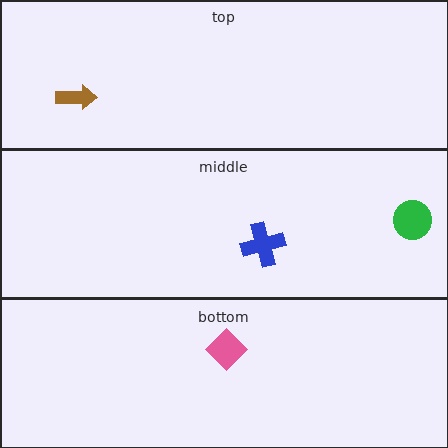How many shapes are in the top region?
1.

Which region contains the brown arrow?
The top region.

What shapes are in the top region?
The brown arrow.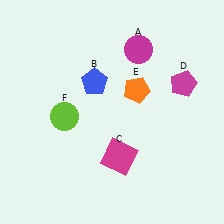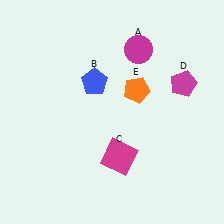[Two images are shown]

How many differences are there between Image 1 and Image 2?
There is 1 difference between the two images.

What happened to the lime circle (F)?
The lime circle (F) was removed in Image 2. It was in the bottom-left area of Image 1.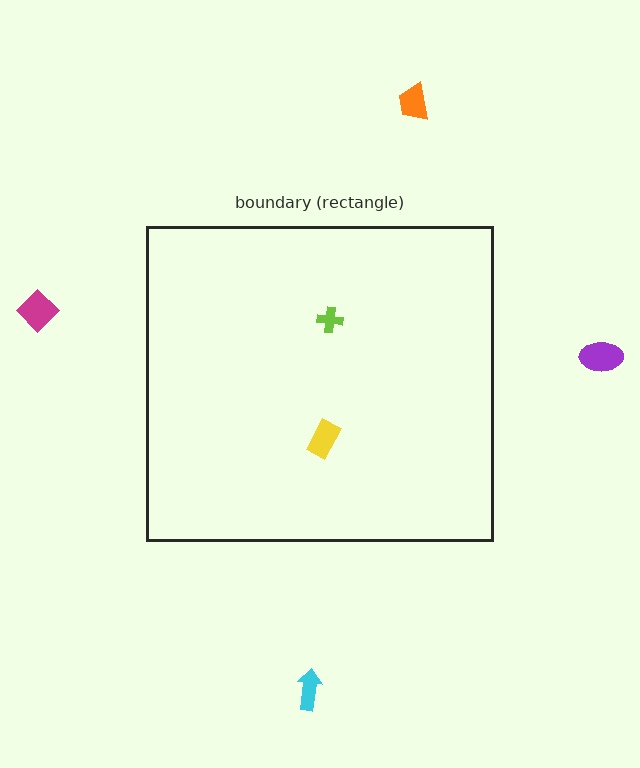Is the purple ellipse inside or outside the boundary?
Outside.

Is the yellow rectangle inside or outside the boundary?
Inside.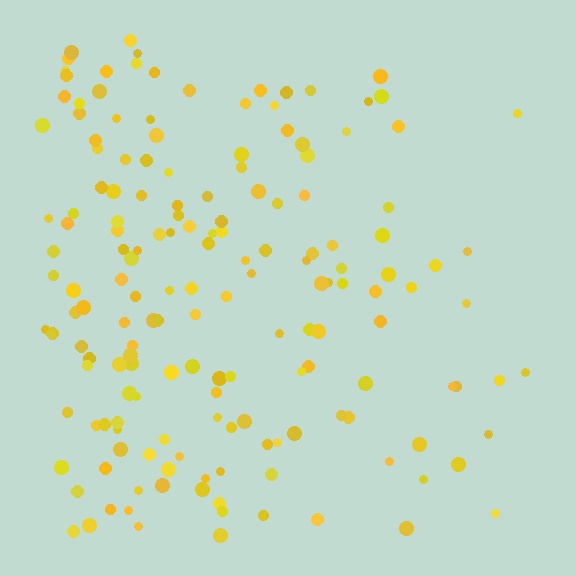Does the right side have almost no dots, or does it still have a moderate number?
Still a moderate number, just noticeably fewer than the left.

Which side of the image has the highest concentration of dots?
The left.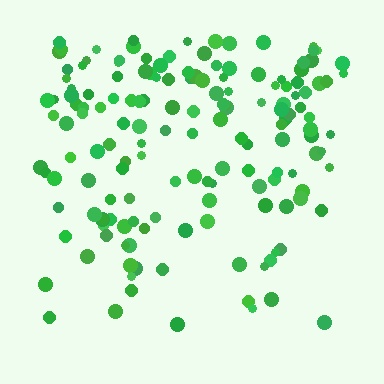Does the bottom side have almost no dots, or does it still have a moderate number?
Still a moderate number, just noticeably fewer than the top.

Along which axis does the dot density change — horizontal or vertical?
Vertical.